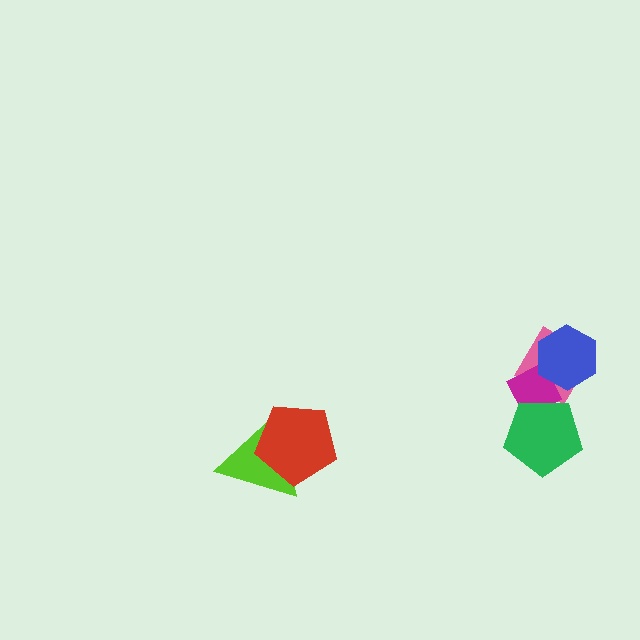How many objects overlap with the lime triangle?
1 object overlaps with the lime triangle.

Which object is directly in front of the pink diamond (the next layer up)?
The magenta diamond is directly in front of the pink diamond.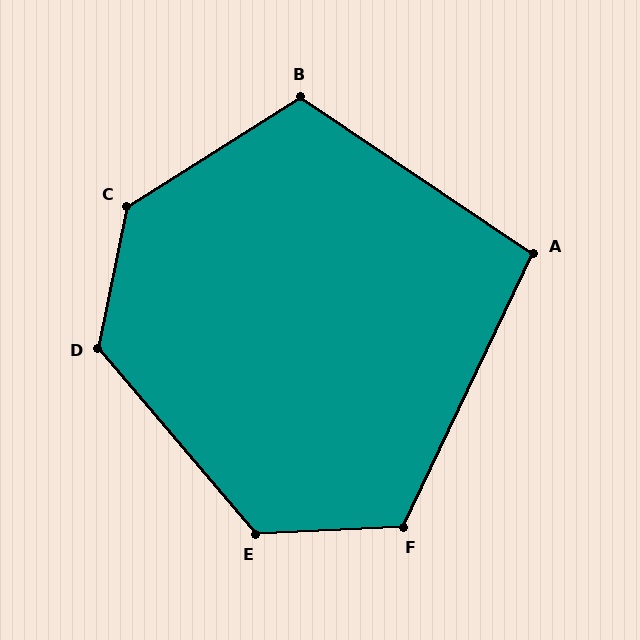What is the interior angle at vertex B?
Approximately 114 degrees (obtuse).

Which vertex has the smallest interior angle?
A, at approximately 98 degrees.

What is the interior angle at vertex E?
Approximately 128 degrees (obtuse).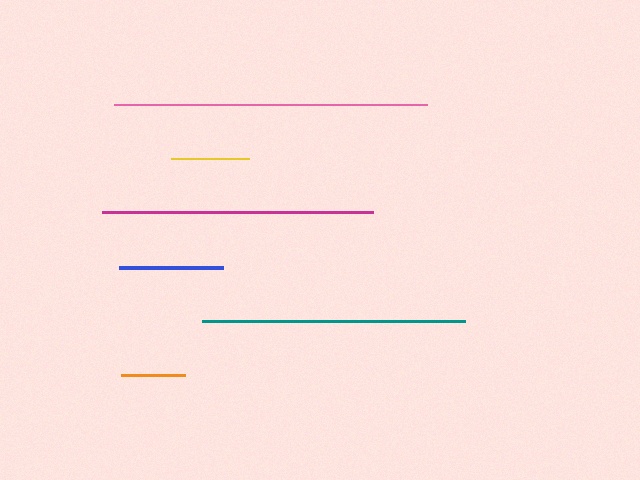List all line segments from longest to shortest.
From longest to shortest: pink, magenta, teal, blue, yellow, orange.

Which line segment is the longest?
The pink line is the longest at approximately 313 pixels.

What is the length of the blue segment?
The blue segment is approximately 104 pixels long.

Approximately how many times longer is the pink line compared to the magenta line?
The pink line is approximately 1.2 times the length of the magenta line.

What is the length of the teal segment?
The teal segment is approximately 263 pixels long.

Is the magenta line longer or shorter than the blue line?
The magenta line is longer than the blue line.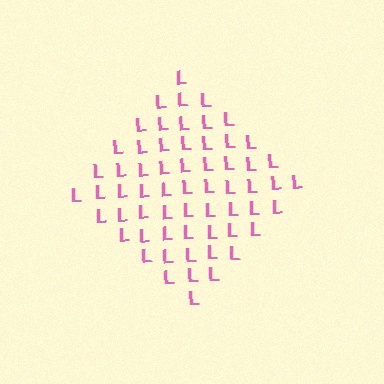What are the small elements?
The small elements are letter L's.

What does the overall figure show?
The overall figure shows a diamond.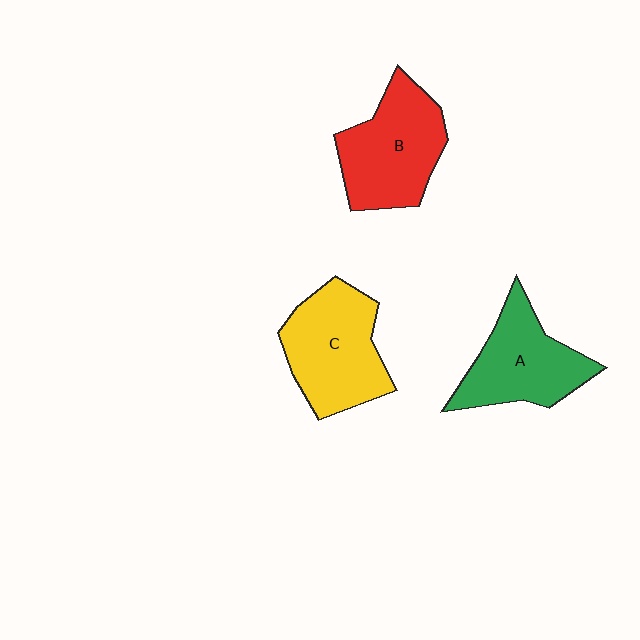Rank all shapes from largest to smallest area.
From largest to smallest: C (yellow), B (red), A (green).